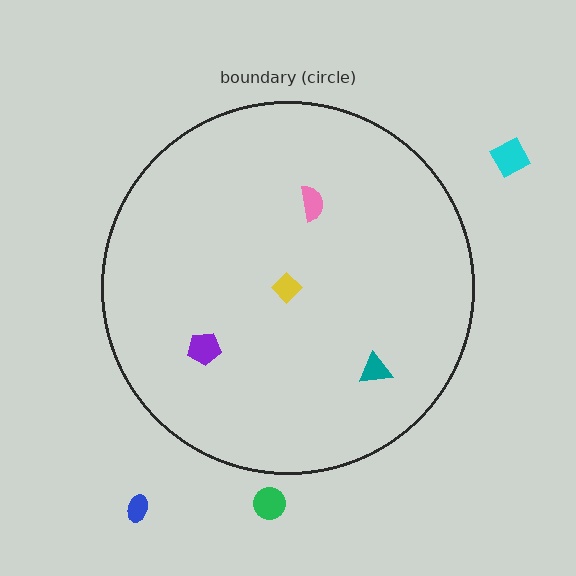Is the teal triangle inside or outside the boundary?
Inside.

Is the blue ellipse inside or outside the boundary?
Outside.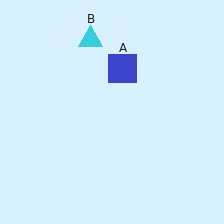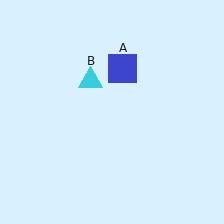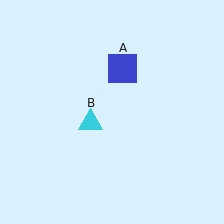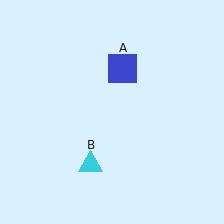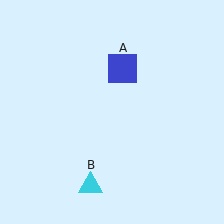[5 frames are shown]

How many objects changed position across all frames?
1 object changed position: cyan triangle (object B).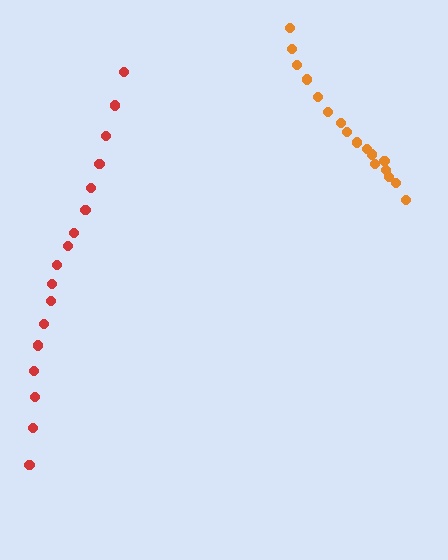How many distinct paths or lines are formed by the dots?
There are 2 distinct paths.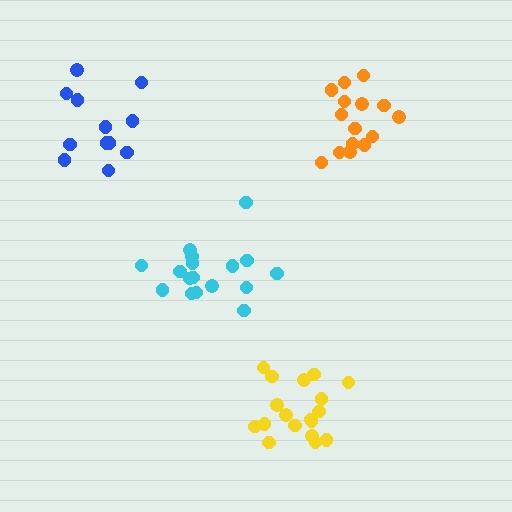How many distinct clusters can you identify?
There are 4 distinct clusters.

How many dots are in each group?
Group 1: 18 dots, Group 2: 17 dots, Group 3: 12 dots, Group 4: 15 dots (62 total).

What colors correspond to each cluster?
The clusters are colored: yellow, cyan, blue, orange.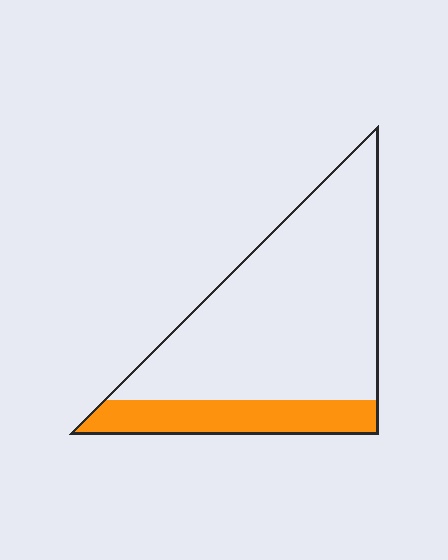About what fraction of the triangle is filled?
About one fifth (1/5).